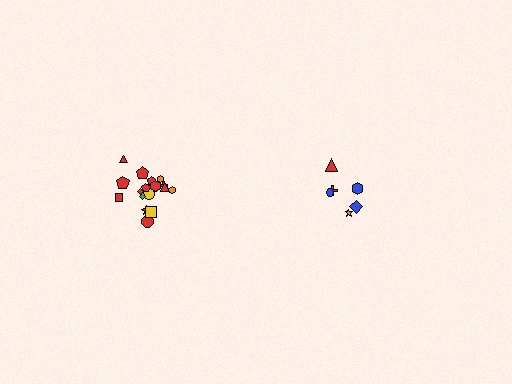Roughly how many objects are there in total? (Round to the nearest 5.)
Roughly 25 objects in total.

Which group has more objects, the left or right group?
The left group.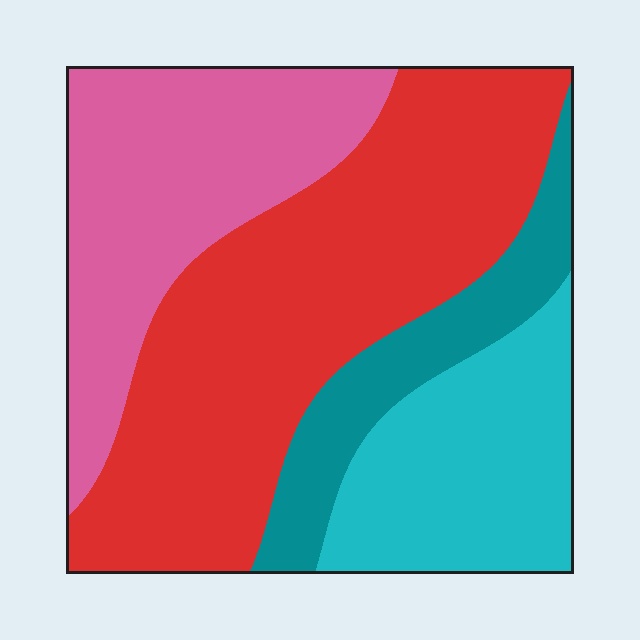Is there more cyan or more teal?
Cyan.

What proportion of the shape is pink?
Pink takes up between a quarter and a half of the shape.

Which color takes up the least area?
Teal, at roughly 10%.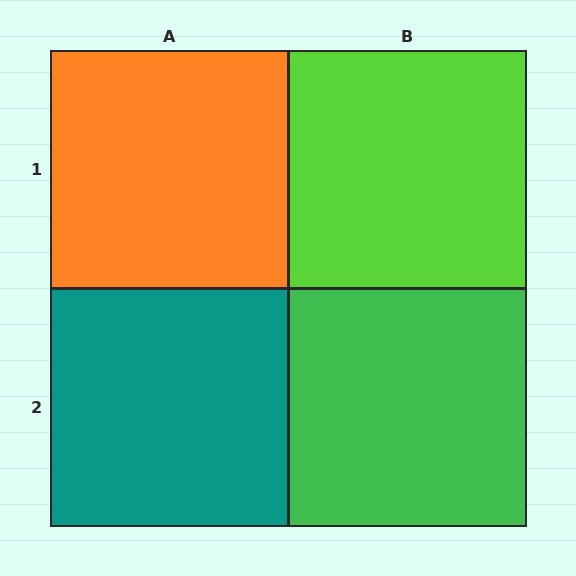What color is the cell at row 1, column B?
Lime.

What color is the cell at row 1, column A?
Orange.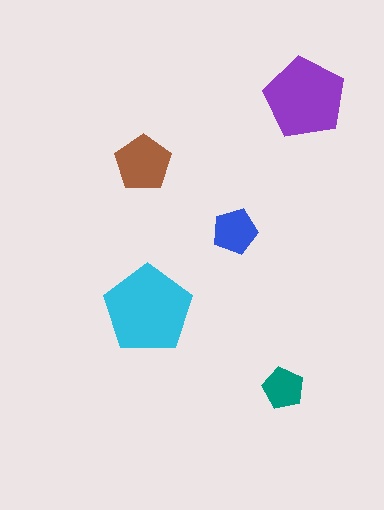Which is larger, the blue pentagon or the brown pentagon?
The brown one.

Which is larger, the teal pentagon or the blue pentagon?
The blue one.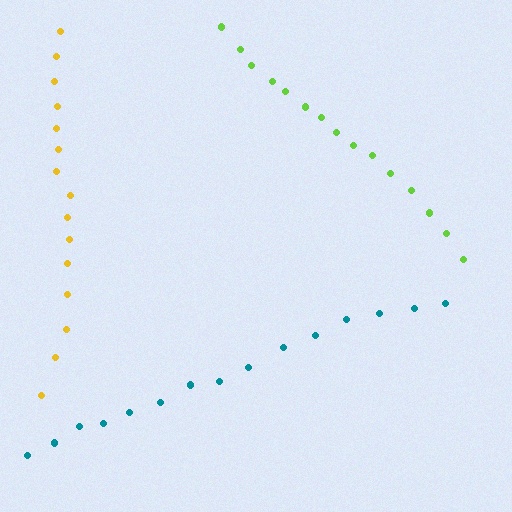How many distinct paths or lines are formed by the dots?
There are 3 distinct paths.